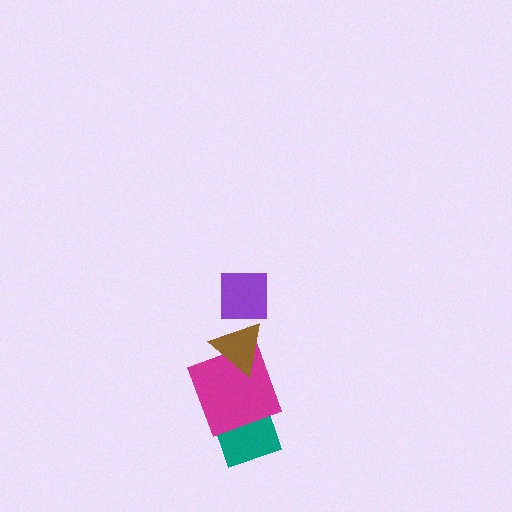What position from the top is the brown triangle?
The brown triangle is 2nd from the top.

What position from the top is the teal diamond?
The teal diamond is 4th from the top.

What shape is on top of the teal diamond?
The magenta square is on top of the teal diamond.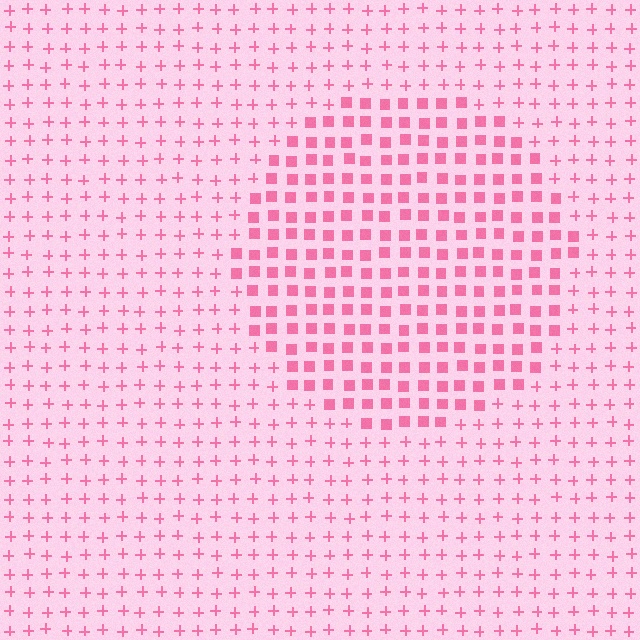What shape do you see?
I see a circle.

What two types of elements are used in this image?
The image uses squares inside the circle region and plus signs outside it.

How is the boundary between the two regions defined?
The boundary is defined by a change in element shape: squares inside vs. plus signs outside. All elements share the same color and spacing.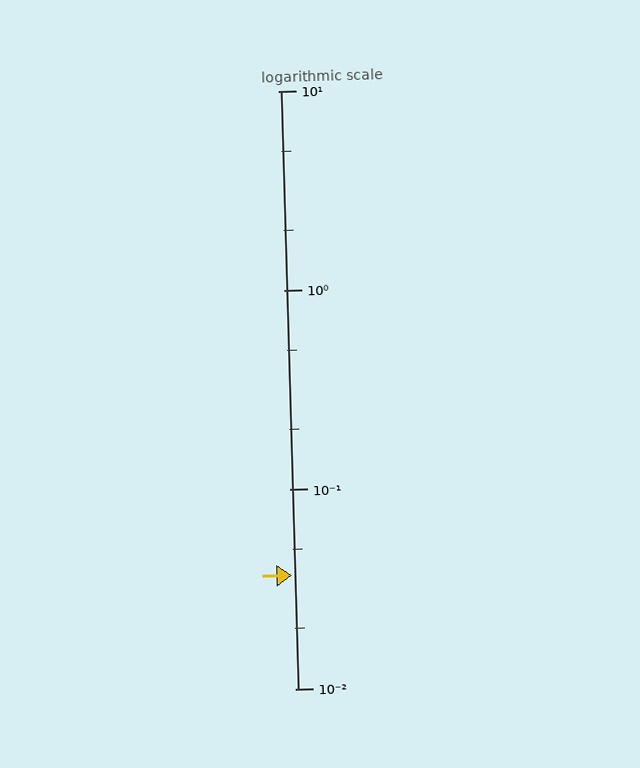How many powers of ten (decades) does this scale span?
The scale spans 3 decades, from 0.01 to 10.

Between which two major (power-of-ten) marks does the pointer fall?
The pointer is between 0.01 and 0.1.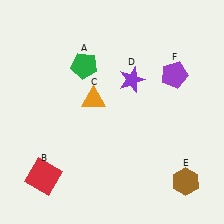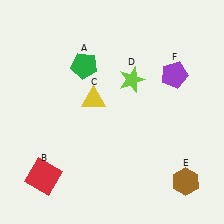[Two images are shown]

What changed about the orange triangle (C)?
In Image 1, C is orange. In Image 2, it changed to yellow.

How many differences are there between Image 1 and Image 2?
There are 2 differences between the two images.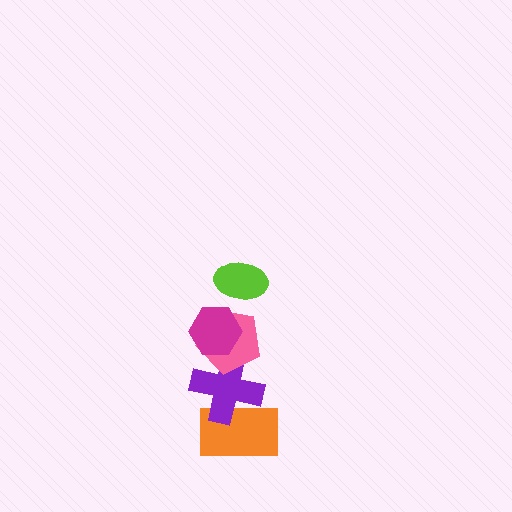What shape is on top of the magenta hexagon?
The lime ellipse is on top of the magenta hexagon.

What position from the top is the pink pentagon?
The pink pentagon is 3rd from the top.